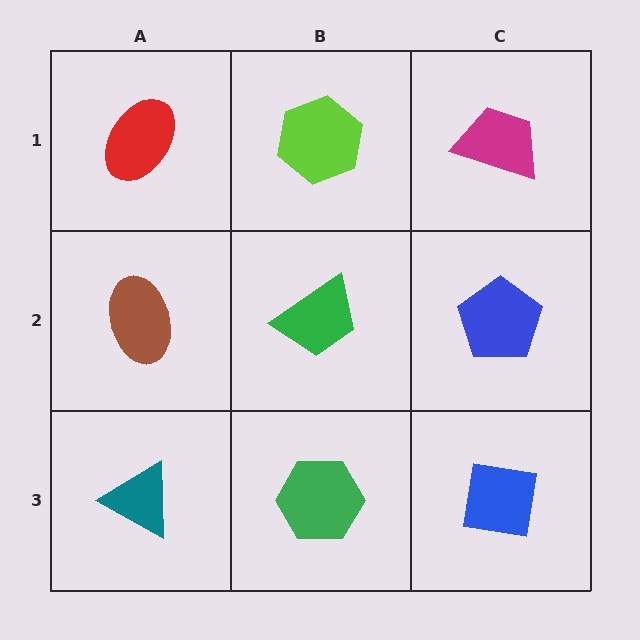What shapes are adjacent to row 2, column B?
A lime hexagon (row 1, column B), a green hexagon (row 3, column B), a brown ellipse (row 2, column A), a blue pentagon (row 2, column C).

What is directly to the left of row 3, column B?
A teal triangle.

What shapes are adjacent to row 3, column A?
A brown ellipse (row 2, column A), a green hexagon (row 3, column B).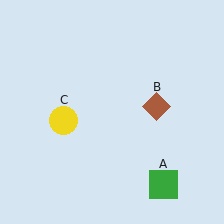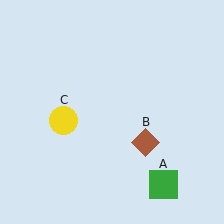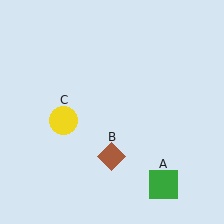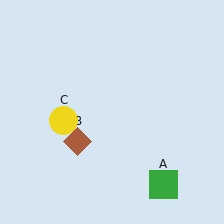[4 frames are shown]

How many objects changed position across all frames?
1 object changed position: brown diamond (object B).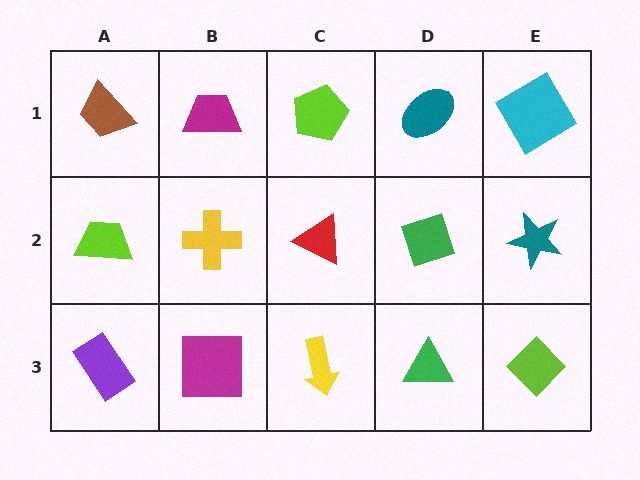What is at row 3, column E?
A lime diamond.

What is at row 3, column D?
A green triangle.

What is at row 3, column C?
A yellow arrow.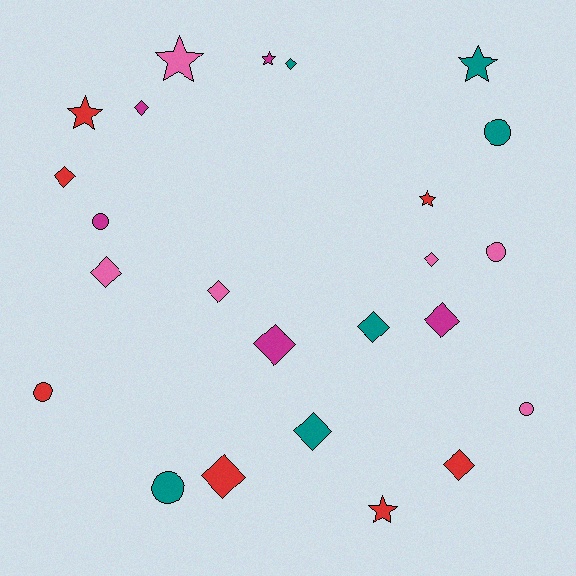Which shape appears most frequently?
Diamond, with 12 objects.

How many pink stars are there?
There is 1 pink star.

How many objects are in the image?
There are 24 objects.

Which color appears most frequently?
Red, with 7 objects.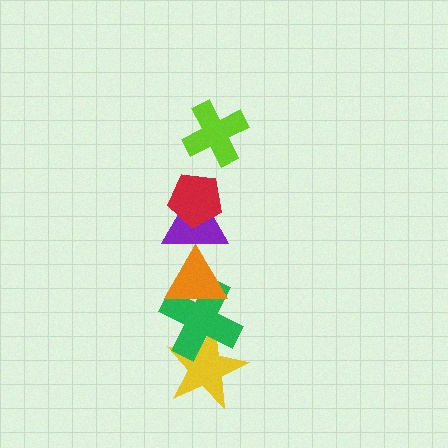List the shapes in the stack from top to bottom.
From top to bottom: the lime cross, the red pentagon, the purple triangle, the orange triangle, the green cross, the yellow star.